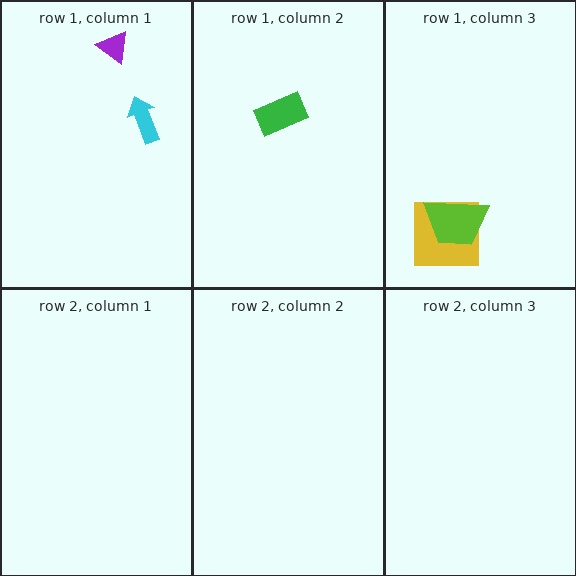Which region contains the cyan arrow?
The row 1, column 1 region.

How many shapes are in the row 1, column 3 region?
2.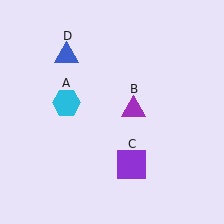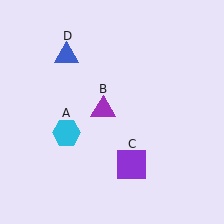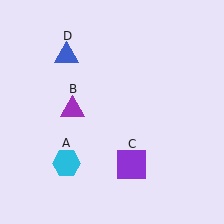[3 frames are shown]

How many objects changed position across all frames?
2 objects changed position: cyan hexagon (object A), purple triangle (object B).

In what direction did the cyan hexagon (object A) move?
The cyan hexagon (object A) moved down.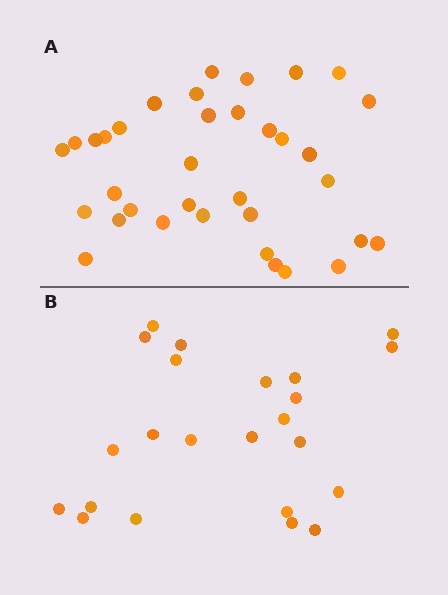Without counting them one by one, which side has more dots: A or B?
Region A (the top region) has more dots.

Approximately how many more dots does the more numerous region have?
Region A has roughly 12 or so more dots than region B.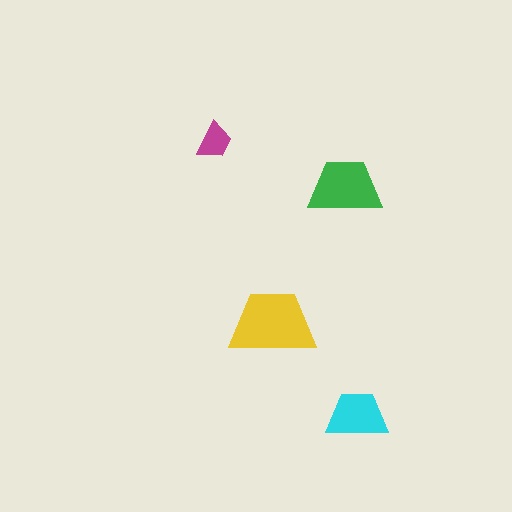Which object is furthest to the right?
The cyan trapezoid is rightmost.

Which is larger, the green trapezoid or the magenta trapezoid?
The green one.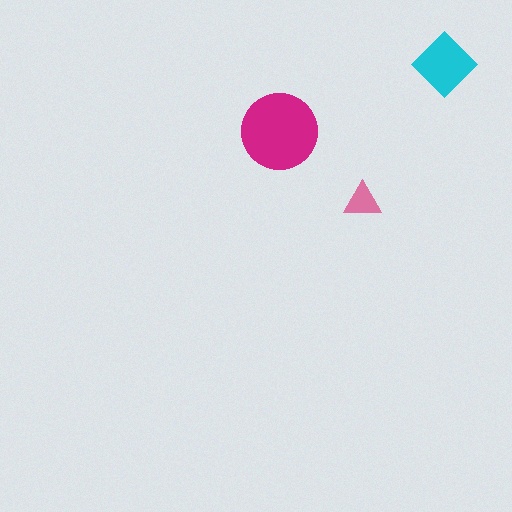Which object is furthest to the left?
The magenta circle is leftmost.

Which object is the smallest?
The pink triangle.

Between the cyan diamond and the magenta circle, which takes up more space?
The magenta circle.